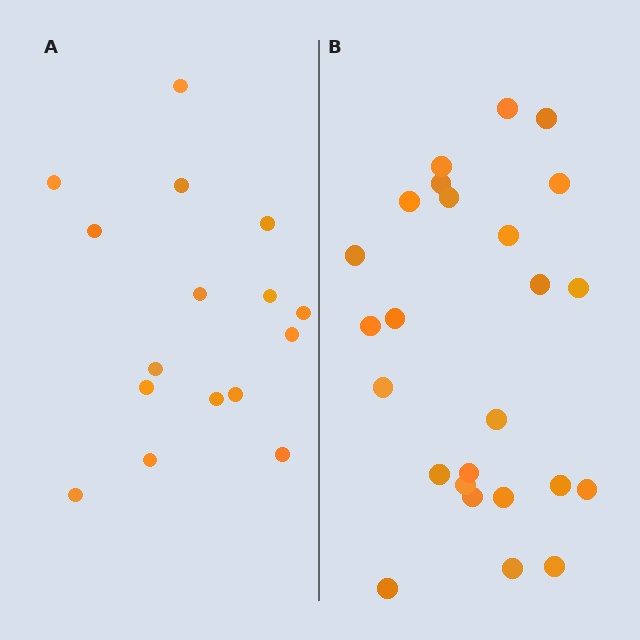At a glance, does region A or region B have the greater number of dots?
Region B (the right region) has more dots.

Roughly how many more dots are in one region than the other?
Region B has roughly 8 or so more dots than region A.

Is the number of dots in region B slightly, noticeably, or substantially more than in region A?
Region B has substantially more. The ratio is roughly 1.6 to 1.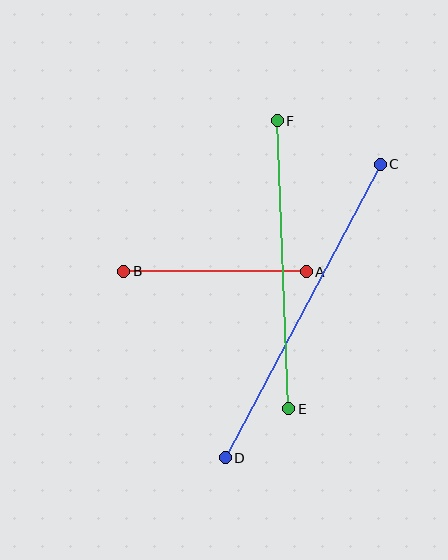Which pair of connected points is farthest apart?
Points C and D are farthest apart.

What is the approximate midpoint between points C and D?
The midpoint is at approximately (303, 311) pixels.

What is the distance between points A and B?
The distance is approximately 182 pixels.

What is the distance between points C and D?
The distance is approximately 332 pixels.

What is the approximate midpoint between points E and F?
The midpoint is at approximately (283, 265) pixels.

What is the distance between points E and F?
The distance is approximately 289 pixels.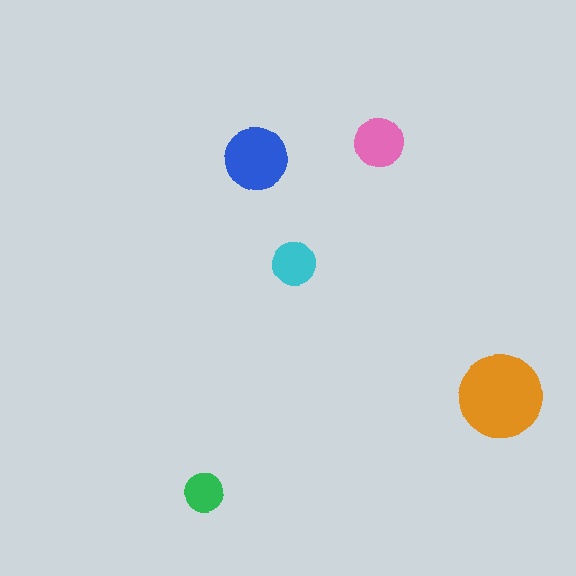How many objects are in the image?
There are 5 objects in the image.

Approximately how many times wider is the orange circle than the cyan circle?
About 2 times wider.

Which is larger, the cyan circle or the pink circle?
The pink one.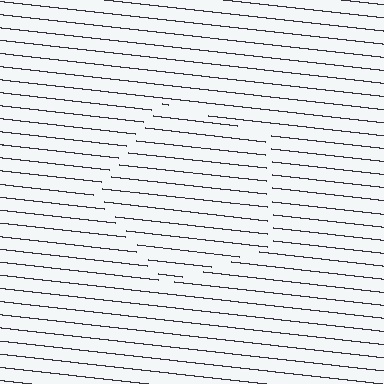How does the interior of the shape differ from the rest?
The interior of the shape contains the same grating, shifted by half a period — the contour is defined by the phase discontinuity where line-ends from the inner and outer gratings abut.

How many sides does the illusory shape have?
5 sides — the line-ends trace a pentagon.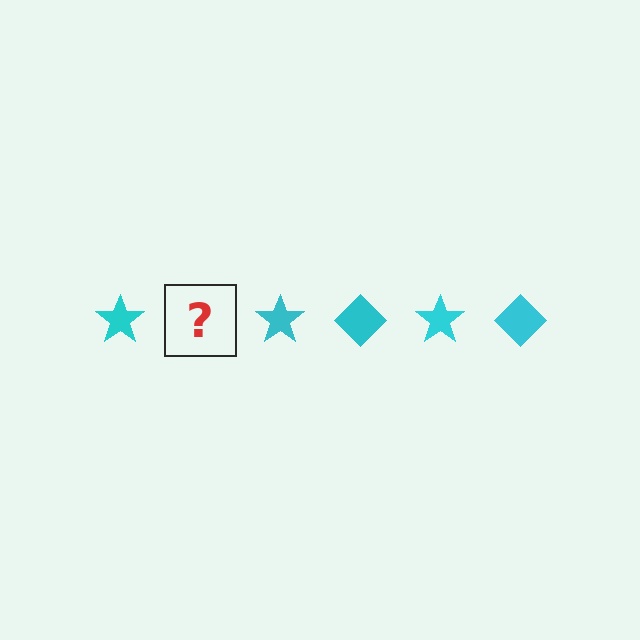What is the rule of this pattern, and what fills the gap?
The rule is that the pattern cycles through star, diamond shapes in cyan. The gap should be filled with a cyan diamond.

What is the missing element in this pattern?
The missing element is a cyan diamond.